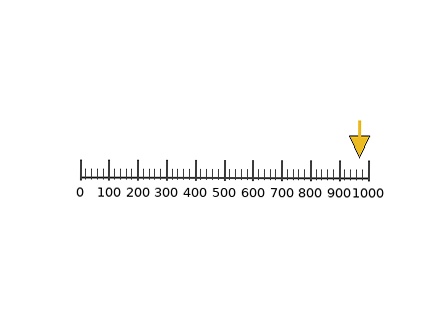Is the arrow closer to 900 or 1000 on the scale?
The arrow is closer to 1000.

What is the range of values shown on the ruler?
The ruler shows values from 0 to 1000.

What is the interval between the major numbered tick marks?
The major tick marks are spaced 100 units apart.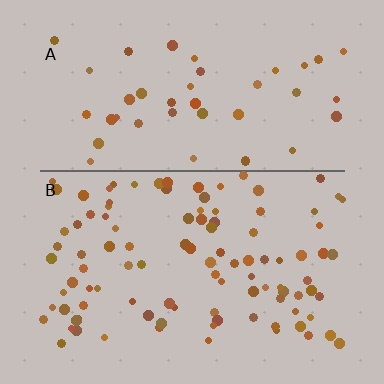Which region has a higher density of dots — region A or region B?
B (the bottom).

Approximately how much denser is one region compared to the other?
Approximately 2.3× — region B over region A.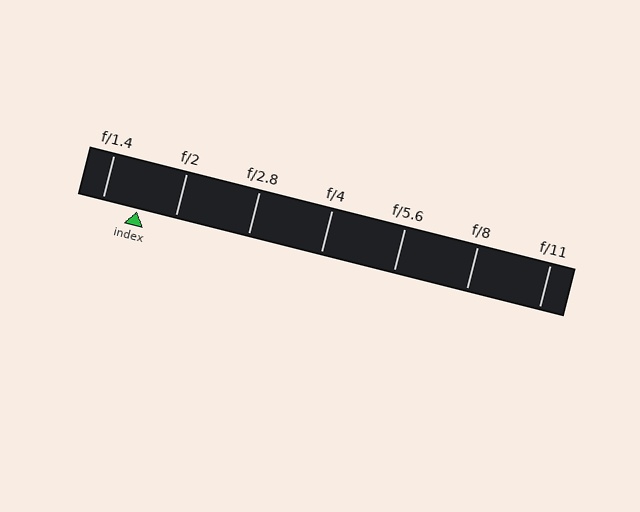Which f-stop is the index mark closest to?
The index mark is closest to f/1.4.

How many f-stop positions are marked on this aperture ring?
There are 7 f-stop positions marked.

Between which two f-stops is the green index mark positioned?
The index mark is between f/1.4 and f/2.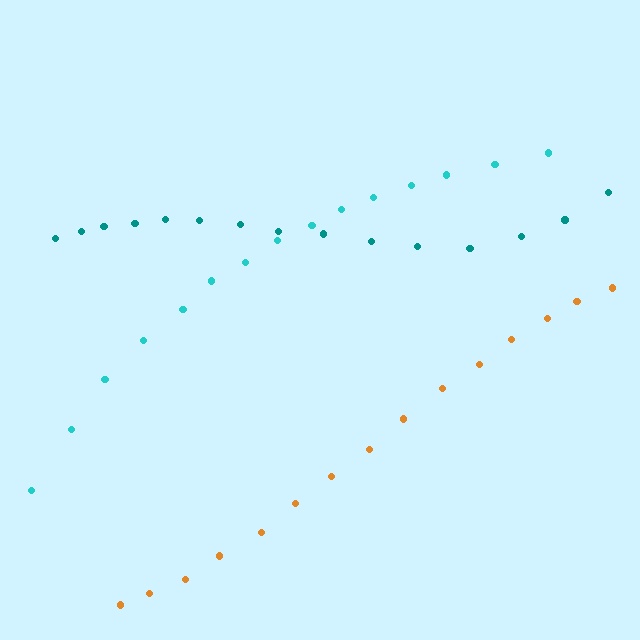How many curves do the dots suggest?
There are 3 distinct paths.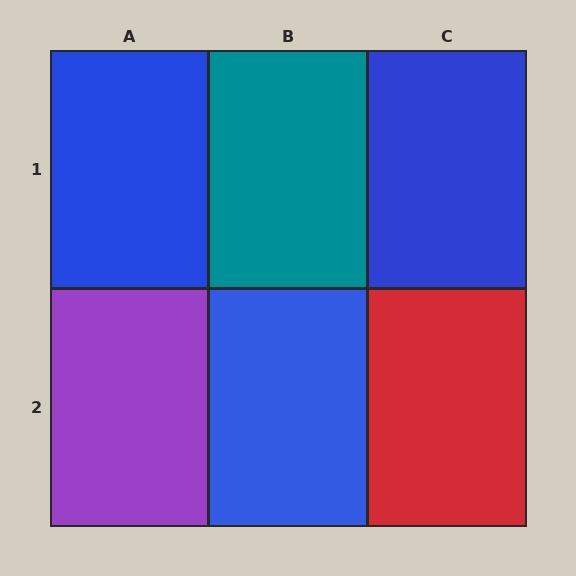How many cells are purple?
1 cell is purple.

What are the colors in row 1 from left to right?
Blue, teal, blue.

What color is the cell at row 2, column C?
Red.